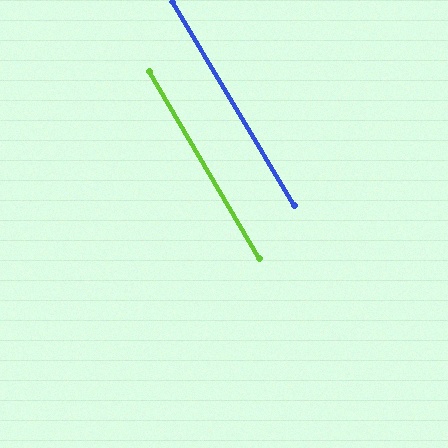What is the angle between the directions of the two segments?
Approximately 0 degrees.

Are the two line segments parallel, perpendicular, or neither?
Parallel — their directions differ by only 0.2°.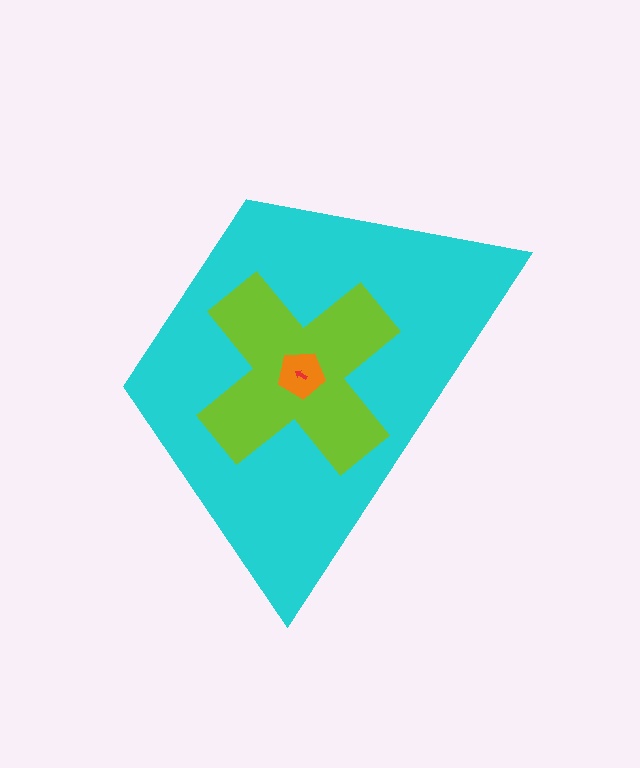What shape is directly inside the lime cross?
The orange pentagon.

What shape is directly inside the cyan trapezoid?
The lime cross.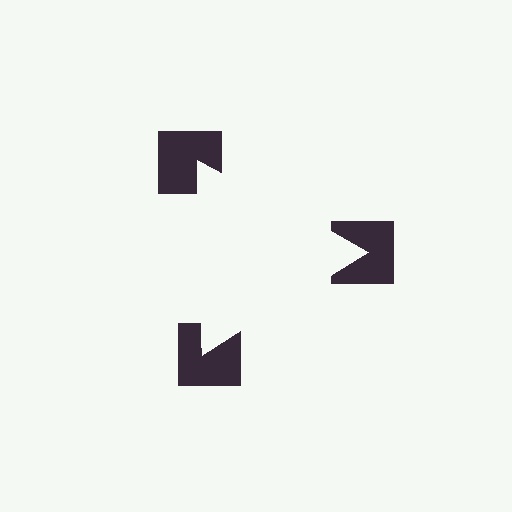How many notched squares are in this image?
There are 3 — one at each vertex of the illusory triangle.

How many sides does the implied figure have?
3 sides.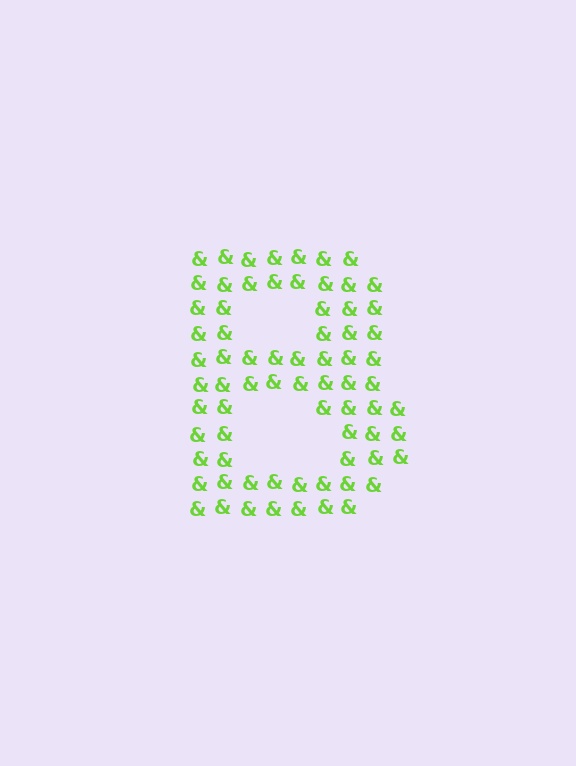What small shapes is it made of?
It is made of small ampersands.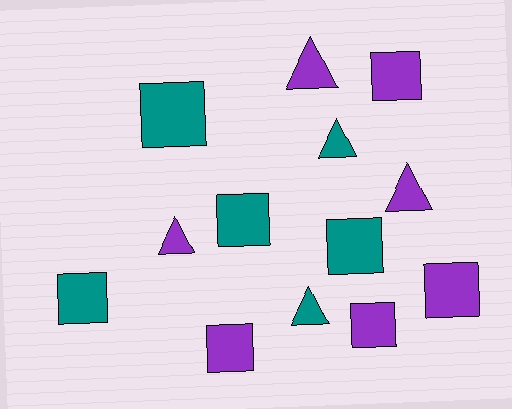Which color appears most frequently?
Purple, with 7 objects.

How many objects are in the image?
There are 13 objects.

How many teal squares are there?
There are 4 teal squares.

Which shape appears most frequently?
Square, with 8 objects.